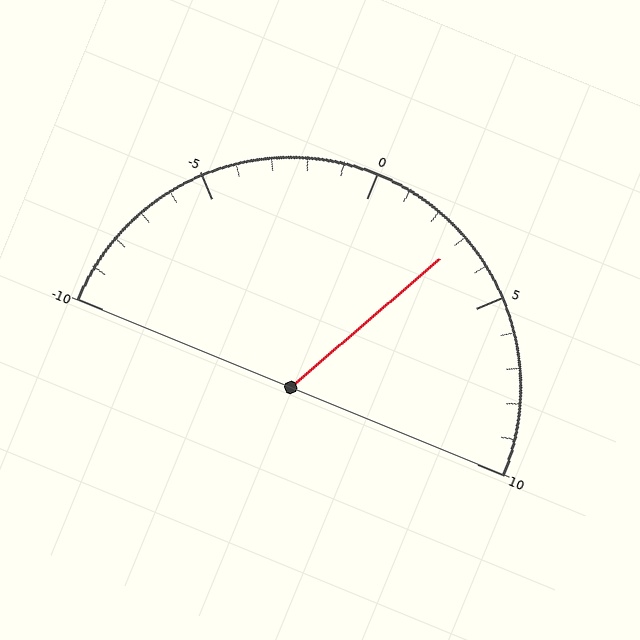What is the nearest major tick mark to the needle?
The nearest major tick mark is 5.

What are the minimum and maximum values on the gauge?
The gauge ranges from -10 to 10.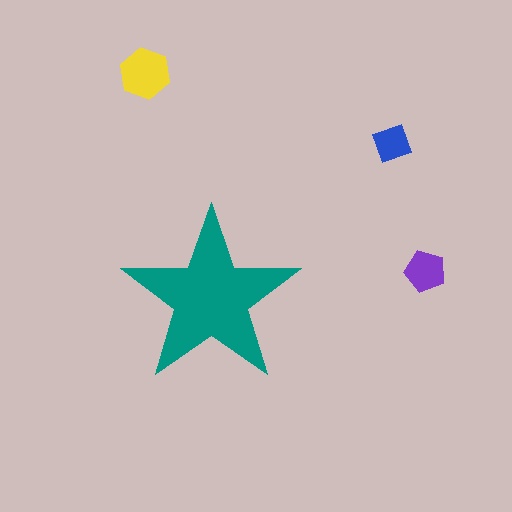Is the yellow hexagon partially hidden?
No, the yellow hexagon is fully visible.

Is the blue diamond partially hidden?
No, the blue diamond is fully visible.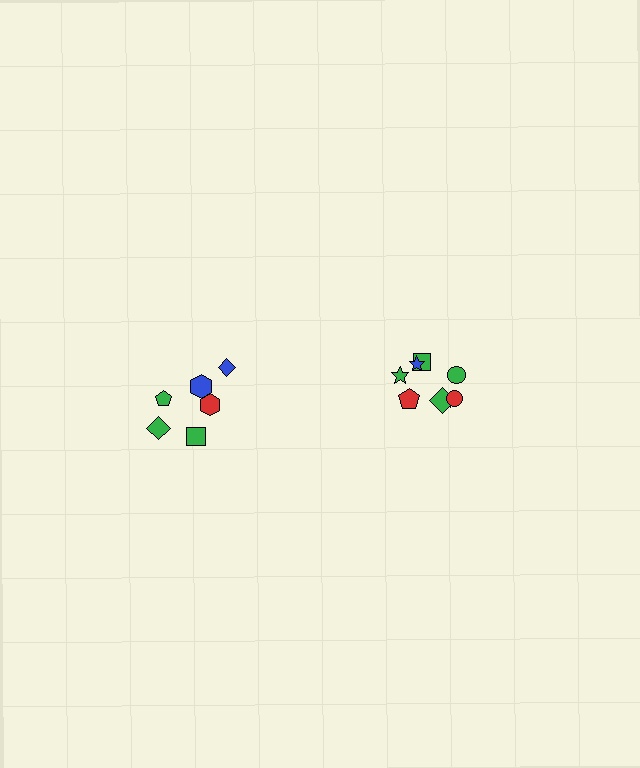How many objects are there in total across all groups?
There are 14 objects.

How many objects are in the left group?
There are 6 objects.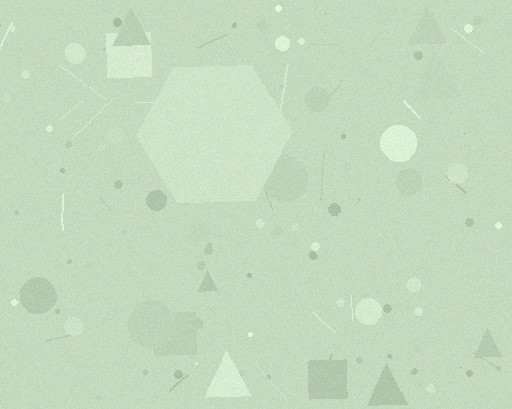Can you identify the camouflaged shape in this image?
The camouflaged shape is a hexagon.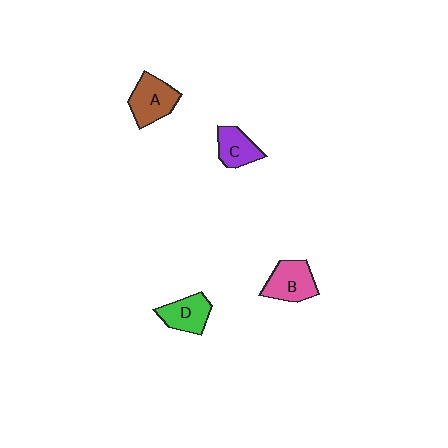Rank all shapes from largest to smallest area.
From largest to smallest: A (brown), B (pink), D (green), C (purple).